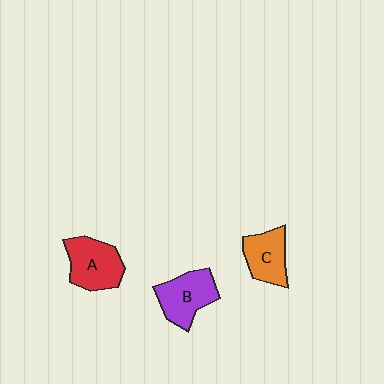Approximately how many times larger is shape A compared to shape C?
Approximately 1.2 times.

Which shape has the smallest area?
Shape C (orange).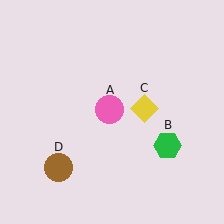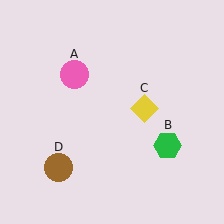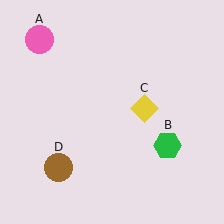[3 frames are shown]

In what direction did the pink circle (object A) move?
The pink circle (object A) moved up and to the left.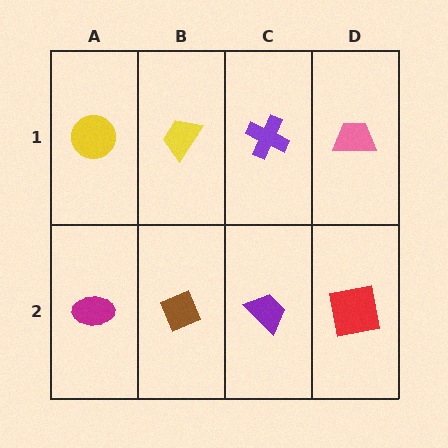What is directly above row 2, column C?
A purple cross.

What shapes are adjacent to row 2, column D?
A pink trapezoid (row 1, column D), a purple trapezoid (row 2, column C).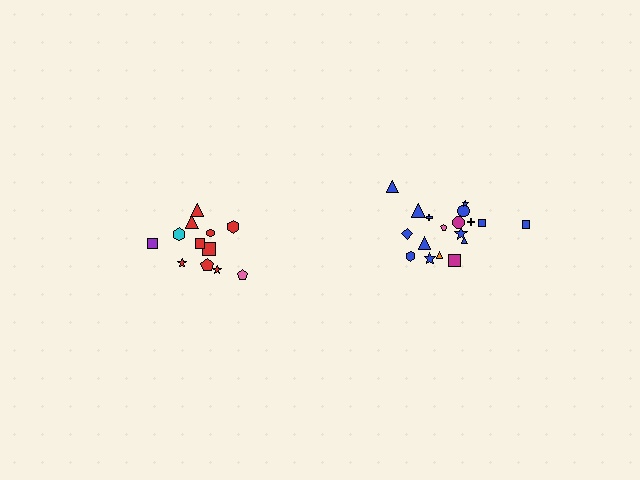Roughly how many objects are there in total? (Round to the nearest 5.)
Roughly 30 objects in total.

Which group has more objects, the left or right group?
The right group.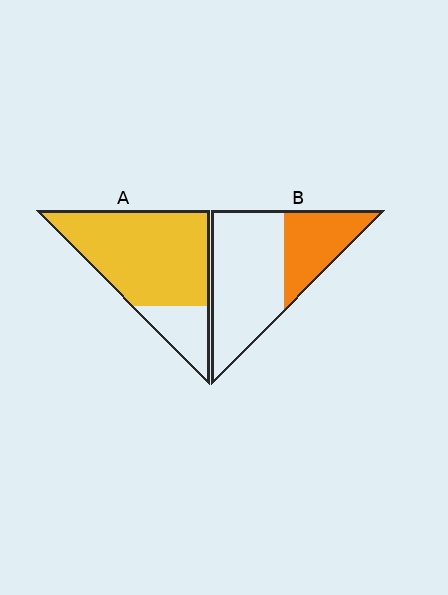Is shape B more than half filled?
No.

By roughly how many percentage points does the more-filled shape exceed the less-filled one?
By roughly 45 percentage points (A over B).